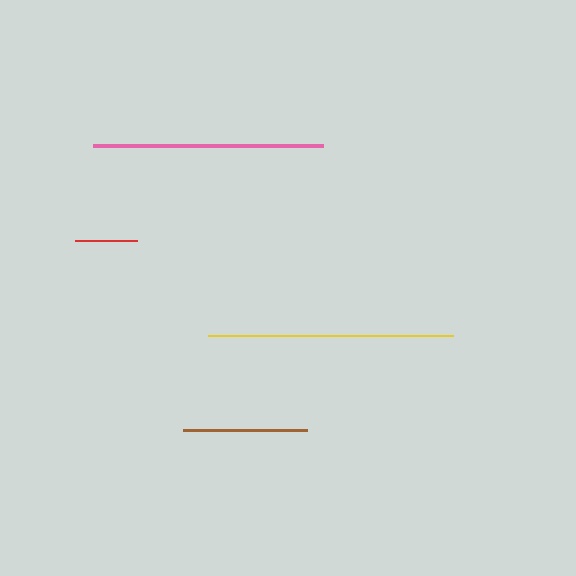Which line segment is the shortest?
The red line is the shortest at approximately 62 pixels.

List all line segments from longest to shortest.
From longest to shortest: yellow, pink, brown, red.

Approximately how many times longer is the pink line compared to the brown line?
The pink line is approximately 1.9 times the length of the brown line.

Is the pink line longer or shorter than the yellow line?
The yellow line is longer than the pink line.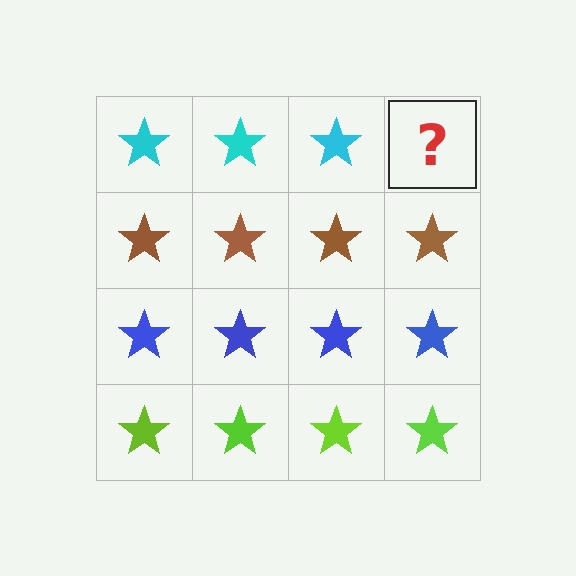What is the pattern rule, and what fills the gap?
The rule is that each row has a consistent color. The gap should be filled with a cyan star.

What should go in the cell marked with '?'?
The missing cell should contain a cyan star.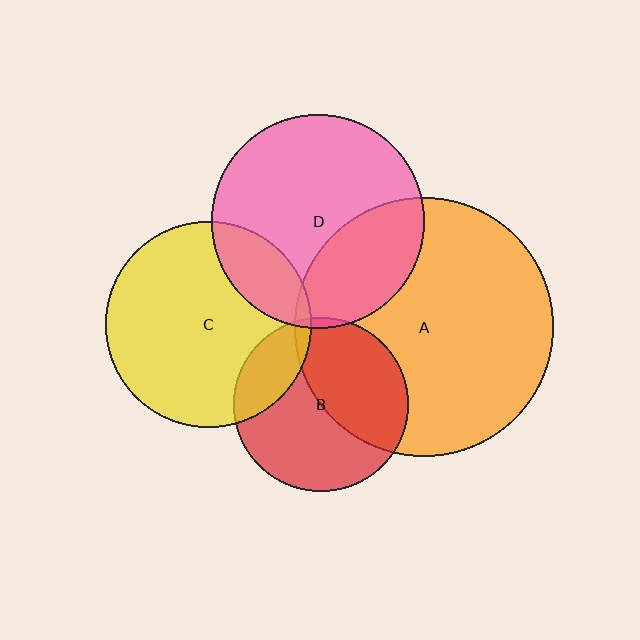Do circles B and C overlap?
Yes.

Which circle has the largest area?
Circle A (orange).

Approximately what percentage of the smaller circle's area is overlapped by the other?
Approximately 20%.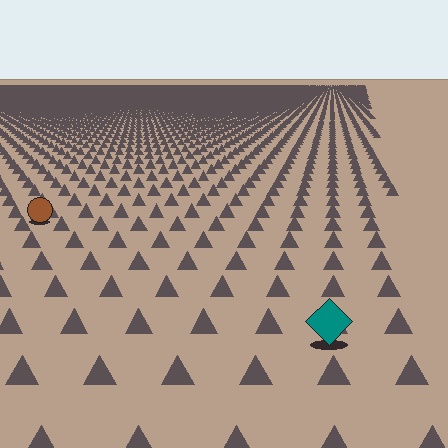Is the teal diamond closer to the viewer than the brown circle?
Yes. The teal diamond is closer — you can tell from the texture gradient: the ground texture is coarser near it.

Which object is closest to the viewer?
The teal diamond is closest. The texture marks near it are larger and more spread out.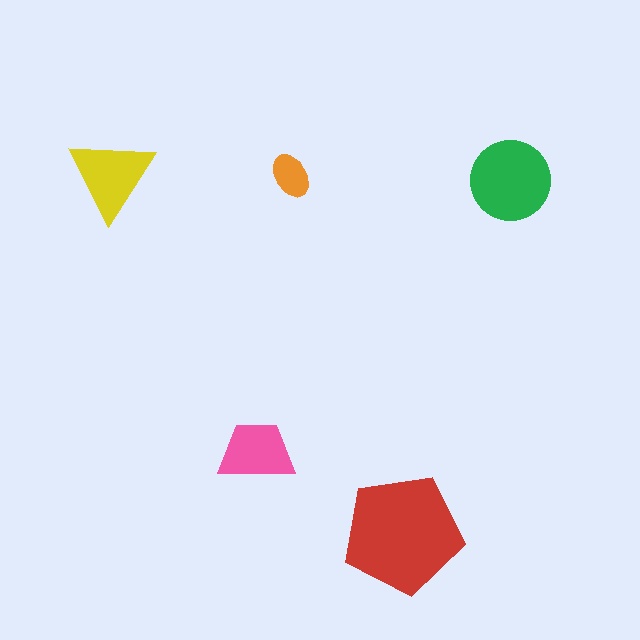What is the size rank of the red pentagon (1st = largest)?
1st.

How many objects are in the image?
There are 5 objects in the image.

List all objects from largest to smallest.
The red pentagon, the green circle, the yellow triangle, the pink trapezoid, the orange ellipse.